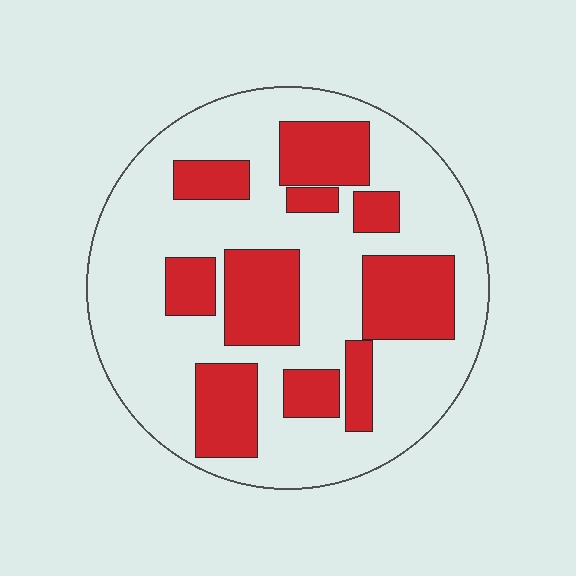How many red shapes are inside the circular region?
10.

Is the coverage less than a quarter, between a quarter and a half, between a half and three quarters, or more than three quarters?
Between a quarter and a half.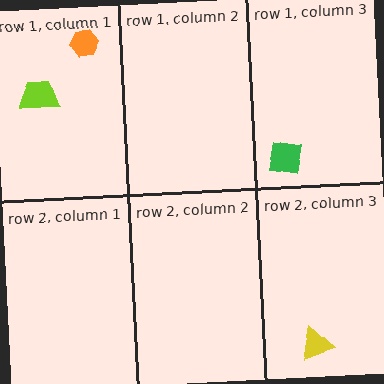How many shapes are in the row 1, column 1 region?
2.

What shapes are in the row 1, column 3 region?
The green square.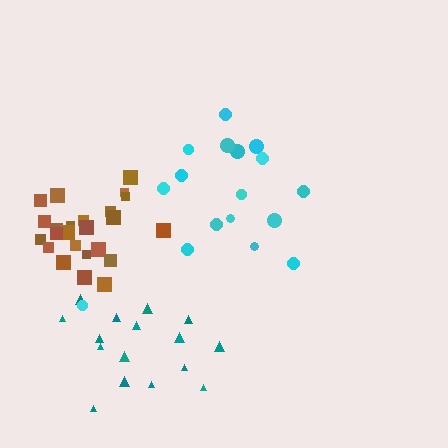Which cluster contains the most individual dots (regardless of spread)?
Brown (24).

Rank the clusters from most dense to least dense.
brown, teal, cyan.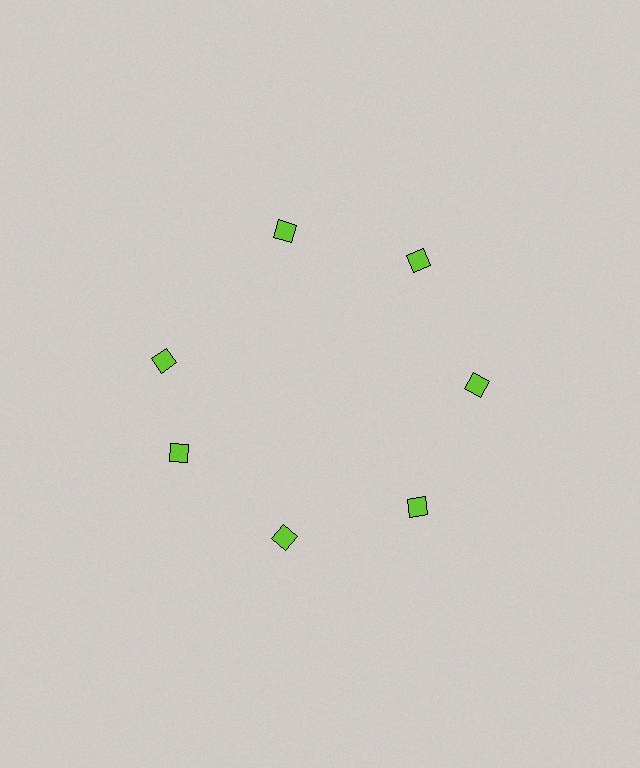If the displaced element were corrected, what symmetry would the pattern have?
It would have 7-fold rotational symmetry — the pattern would map onto itself every 51 degrees.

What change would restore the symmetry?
The symmetry would be restored by rotating it back into even spacing with its neighbors so that all 7 diamonds sit at equal angles and equal distance from the center.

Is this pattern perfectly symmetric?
No. The 7 lime diamonds are arranged in a ring, but one element near the 10 o'clock position is rotated out of alignment along the ring, breaking the 7-fold rotational symmetry.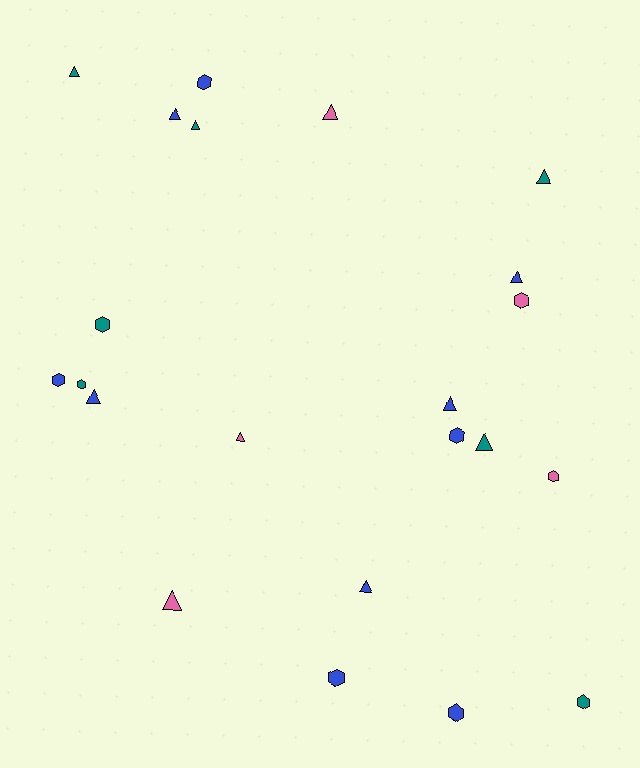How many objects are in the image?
There are 22 objects.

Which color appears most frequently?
Blue, with 10 objects.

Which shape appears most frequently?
Triangle, with 12 objects.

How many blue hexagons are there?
There are 5 blue hexagons.